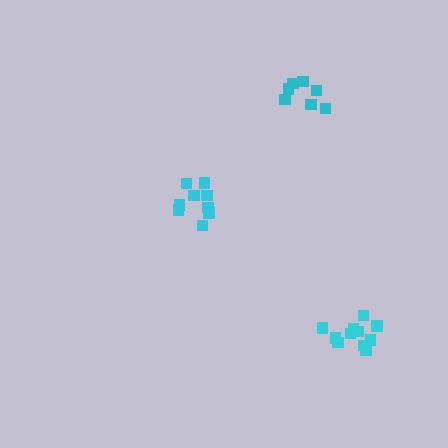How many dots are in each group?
Group 1: 9 dots, Group 2: 7 dots, Group 3: 11 dots (27 total).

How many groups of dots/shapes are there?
There are 3 groups.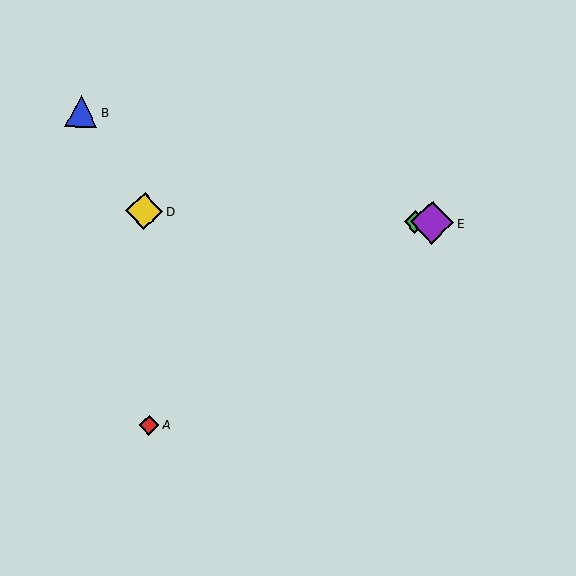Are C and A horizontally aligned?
No, C is at y≈222 and A is at y≈425.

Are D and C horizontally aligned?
Yes, both are at y≈211.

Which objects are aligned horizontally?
Objects C, D, E are aligned horizontally.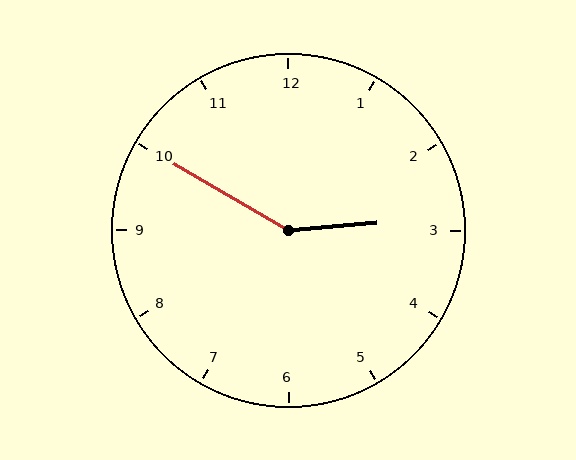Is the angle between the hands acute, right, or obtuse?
It is obtuse.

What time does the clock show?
2:50.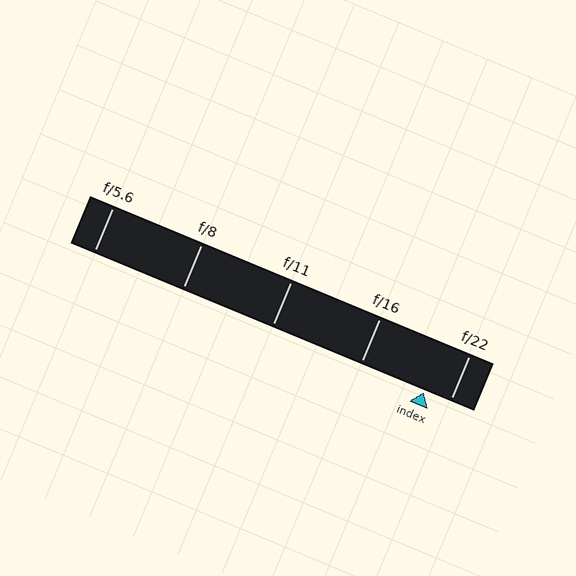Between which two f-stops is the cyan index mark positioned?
The index mark is between f/16 and f/22.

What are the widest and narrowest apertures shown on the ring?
The widest aperture shown is f/5.6 and the narrowest is f/22.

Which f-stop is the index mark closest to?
The index mark is closest to f/22.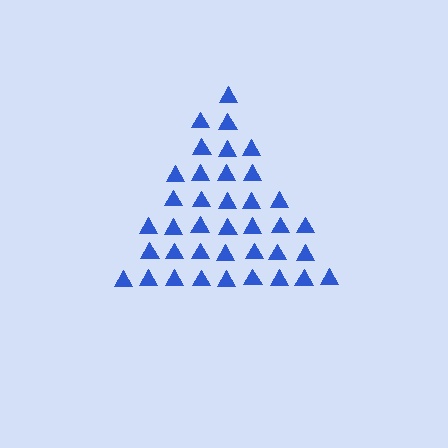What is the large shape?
The large shape is a triangle.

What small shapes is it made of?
It is made of small triangles.